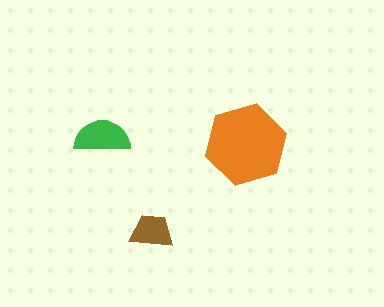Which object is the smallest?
The brown trapezoid.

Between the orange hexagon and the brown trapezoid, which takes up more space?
The orange hexagon.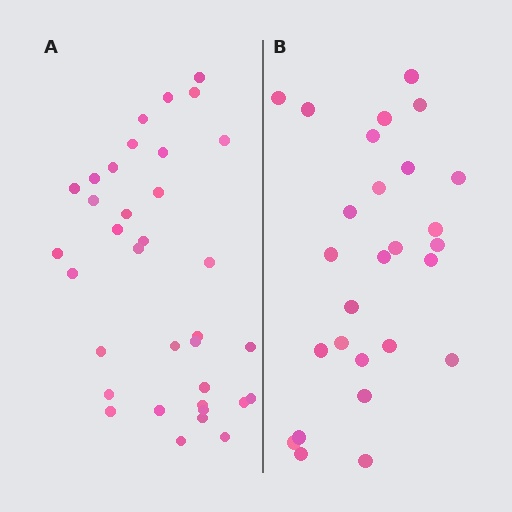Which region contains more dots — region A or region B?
Region A (the left region) has more dots.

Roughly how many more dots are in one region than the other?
Region A has roughly 8 or so more dots than region B.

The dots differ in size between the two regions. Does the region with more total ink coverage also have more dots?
No. Region B has more total ink coverage because its dots are larger, but region A actually contains more individual dots. Total area can be misleading — the number of items is what matters here.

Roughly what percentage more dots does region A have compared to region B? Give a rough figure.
About 30% more.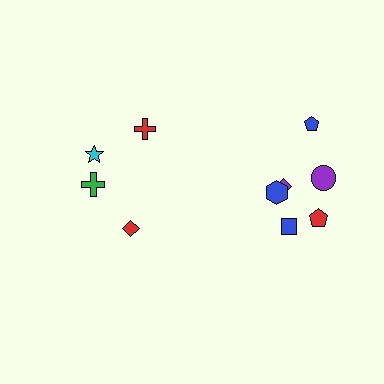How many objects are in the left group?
There are 4 objects.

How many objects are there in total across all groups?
There are 10 objects.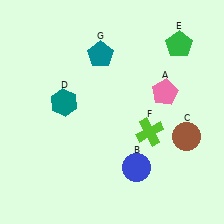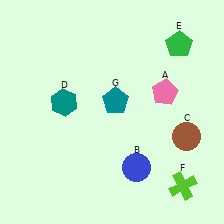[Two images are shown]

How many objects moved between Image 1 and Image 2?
2 objects moved between the two images.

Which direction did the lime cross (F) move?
The lime cross (F) moved down.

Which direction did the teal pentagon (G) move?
The teal pentagon (G) moved down.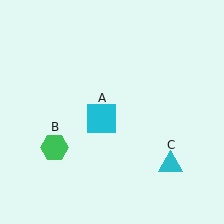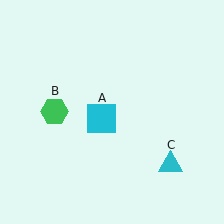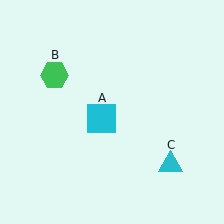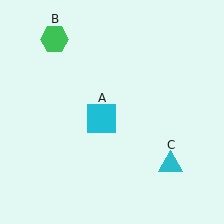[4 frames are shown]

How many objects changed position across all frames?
1 object changed position: green hexagon (object B).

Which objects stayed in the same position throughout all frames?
Cyan square (object A) and cyan triangle (object C) remained stationary.